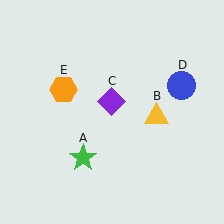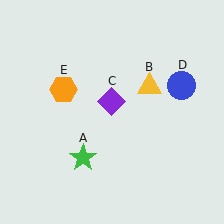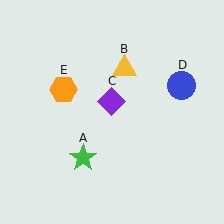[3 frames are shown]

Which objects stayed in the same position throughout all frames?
Green star (object A) and purple diamond (object C) and blue circle (object D) and orange hexagon (object E) remained stationary.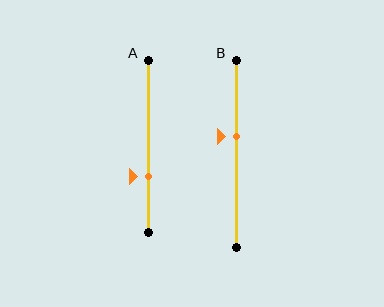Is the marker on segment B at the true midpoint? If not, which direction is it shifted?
No, the marker on segment B is shifted upward by about 9% of the segment length.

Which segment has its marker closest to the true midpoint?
Segment B has its marker closest to the true midpoint.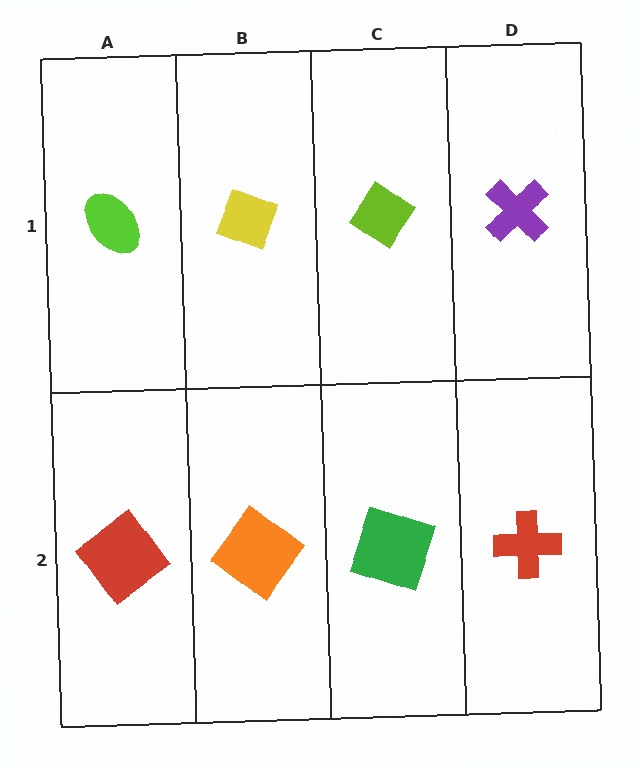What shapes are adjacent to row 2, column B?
A yellow diamond (row 1, column B), a red diamond (row 2, column A), a green square (row 2, column C).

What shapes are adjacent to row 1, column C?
A green square (row 2, column C), a yellow diamond (row 1, column B), a purple cross (row 1, column D).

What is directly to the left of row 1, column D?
A lime diamond.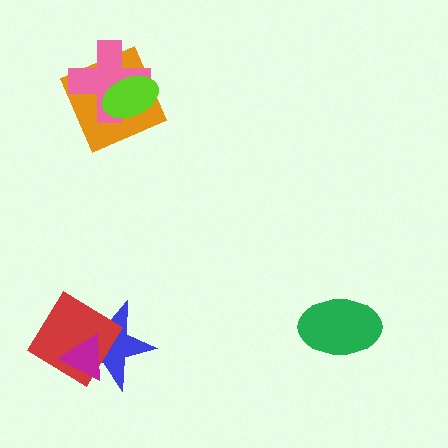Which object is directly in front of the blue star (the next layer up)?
The red diamond is directly in front of the blue star.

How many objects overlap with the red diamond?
2 objects overlap with the red diamond.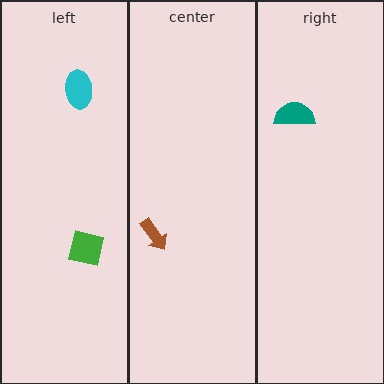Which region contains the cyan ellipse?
The left region.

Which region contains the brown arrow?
The center region.